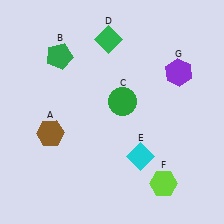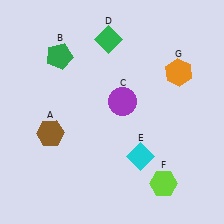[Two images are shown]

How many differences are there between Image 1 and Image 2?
There are 2 differences between the two images.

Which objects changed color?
C changed from green to purple. G changed from purple to orange.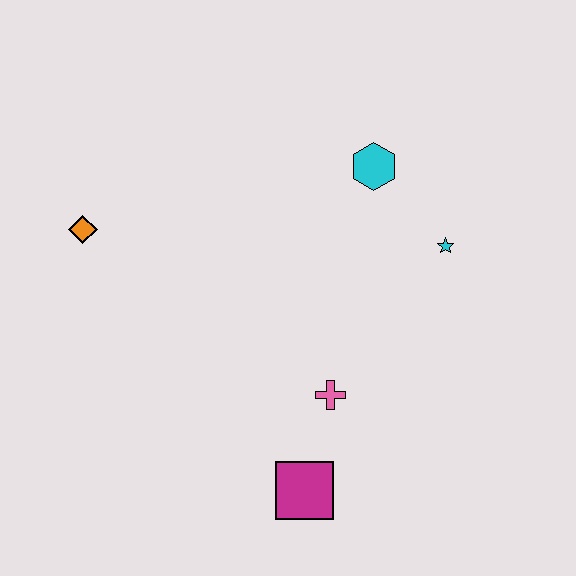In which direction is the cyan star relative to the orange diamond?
The cyan star is to the right of the orange diamond.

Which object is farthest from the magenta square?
The orange diamond is farthest from the magenta square.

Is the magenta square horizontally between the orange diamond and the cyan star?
Yes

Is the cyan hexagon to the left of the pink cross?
No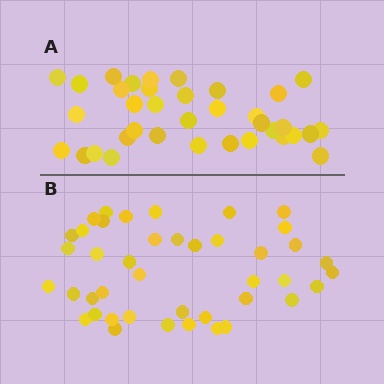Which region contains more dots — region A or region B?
Region B (the bottom region) has more dots.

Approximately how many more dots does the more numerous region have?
Region B has about 6 more dots than region A.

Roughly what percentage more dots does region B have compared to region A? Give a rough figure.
About 15% more.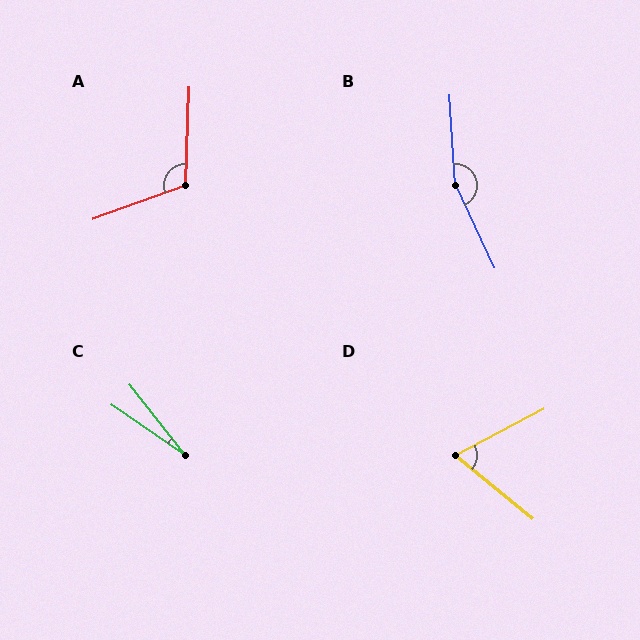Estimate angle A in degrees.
Approximately 112 degrees.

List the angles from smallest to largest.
C (17°), D (67°), A (112°), B (158°).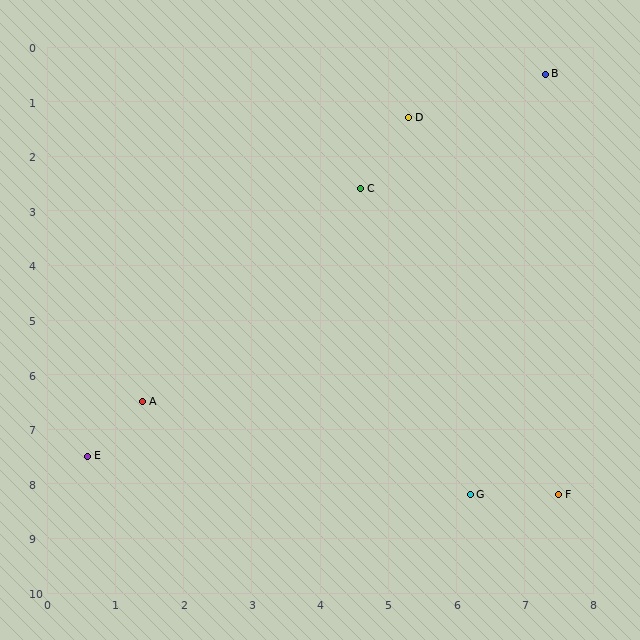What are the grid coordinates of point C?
Point C is at approximately (4.6, 2.6).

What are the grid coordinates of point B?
Point B is at approximately (7.3, 0.5).